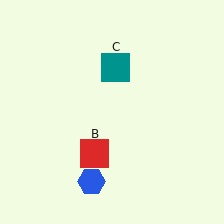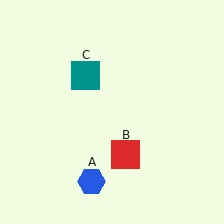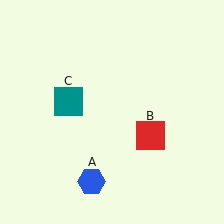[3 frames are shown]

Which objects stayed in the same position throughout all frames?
Blue hexagon (object A) remained stationary.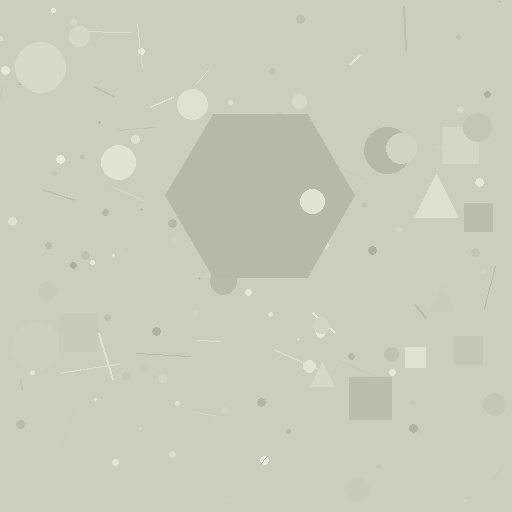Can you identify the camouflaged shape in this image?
The camouflaged shape is a hexagon.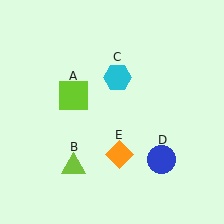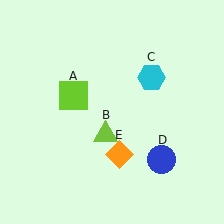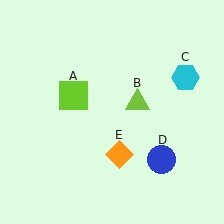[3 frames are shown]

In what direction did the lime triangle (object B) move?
The lime triangle (object B) moved up and to the right.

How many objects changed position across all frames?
2 objects changed position: lime triangle (object B), cyan hexagon (object C).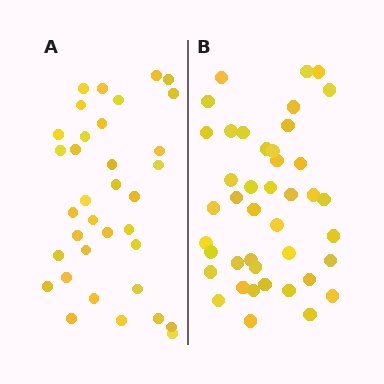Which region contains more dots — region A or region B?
Region B (the right region) has more dots.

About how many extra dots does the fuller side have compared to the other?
Region B has roughly 8 or so more dots than region A.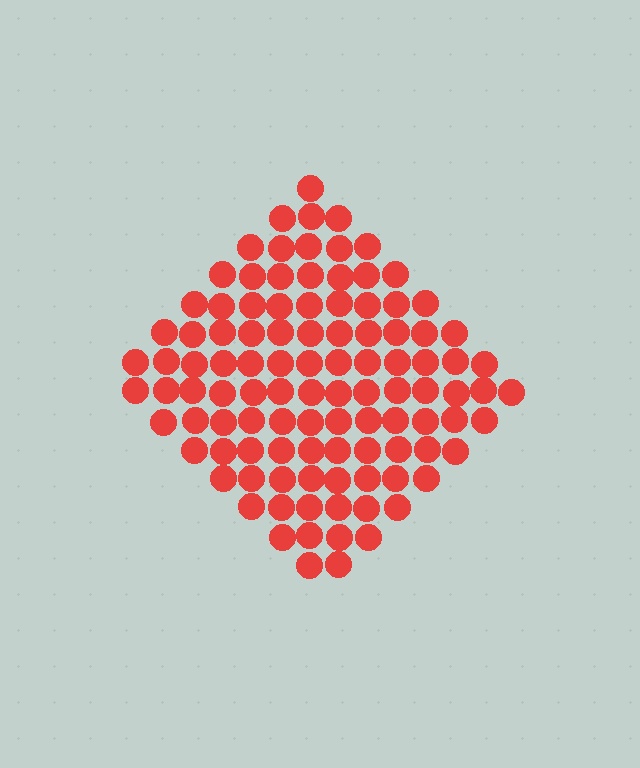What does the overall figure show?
The overall figure shows a diamond.